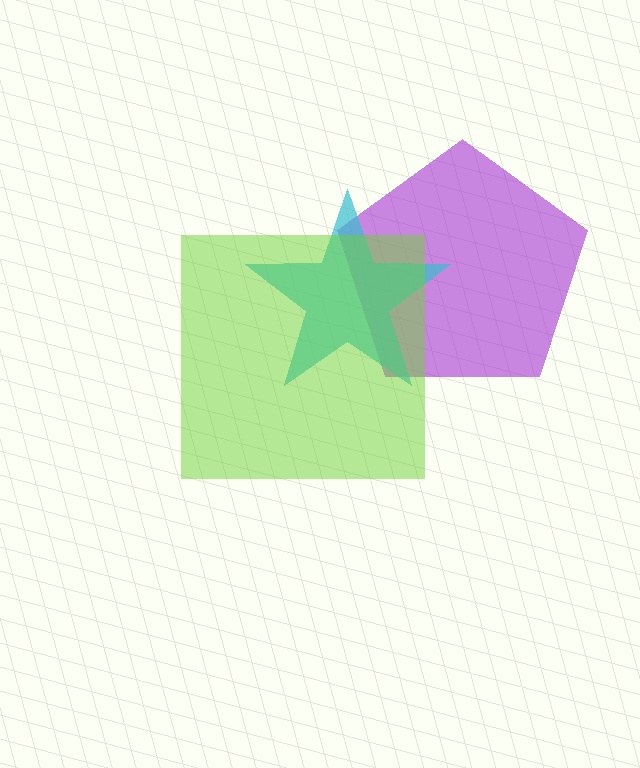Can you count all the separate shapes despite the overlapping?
Yes, there are 3 separate shapes.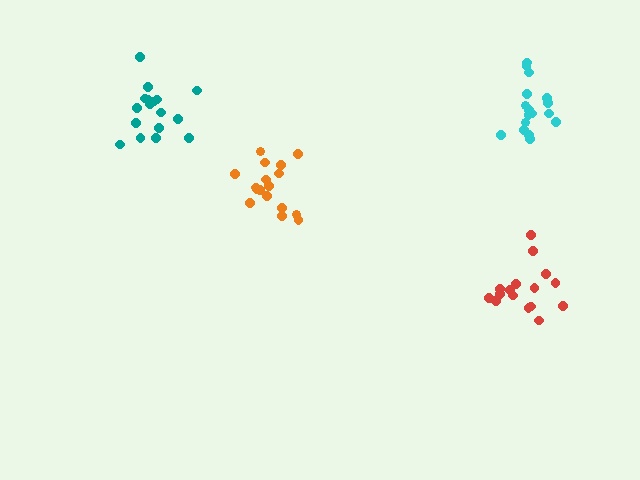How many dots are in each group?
Group 1: 17 dots, Group 2: 17 dots, Group 3: 17 dots, Group 4: 17 dots (68 total).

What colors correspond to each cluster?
The clusters are colored: orange, teal, cyan, red.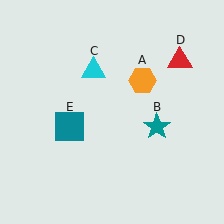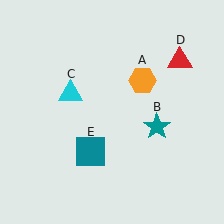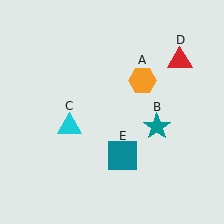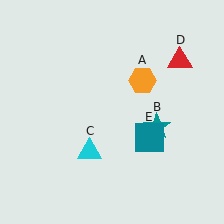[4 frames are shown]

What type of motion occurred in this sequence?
The cyan triangle (object C), teal square (object E) rotated counterclockwise around the center of the scene.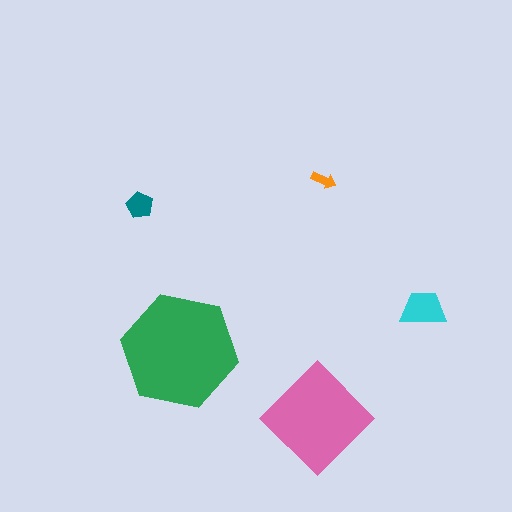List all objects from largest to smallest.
The green hexagon, the pink diamond, the cyan trapezoid, the teal pentagon, the orange arrow.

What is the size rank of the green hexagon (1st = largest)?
1st.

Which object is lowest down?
The pink diamond is bottommost.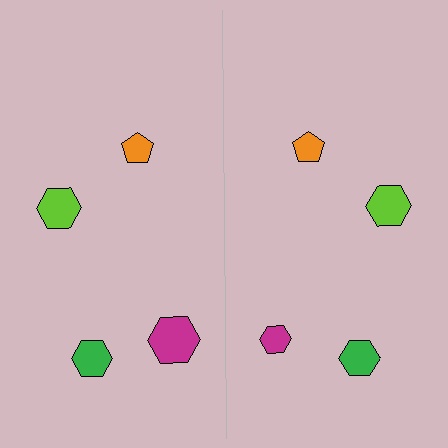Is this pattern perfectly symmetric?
No, the pattern is not perfectly symmetric. The magenta hexagon on the right side has a different size than its mirror counterpart.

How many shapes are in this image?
There are 8 shapes in this image.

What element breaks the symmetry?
The magenta hexagon on the right side has a different size than its mirror counterpart.